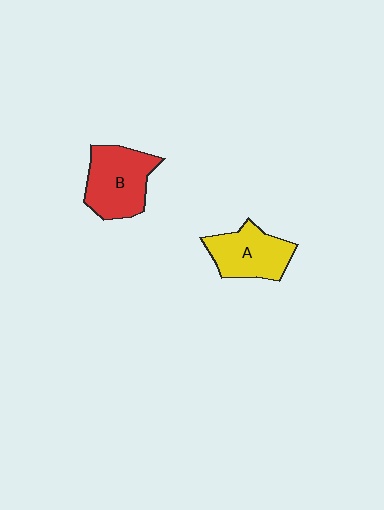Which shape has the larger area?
Shape B (red).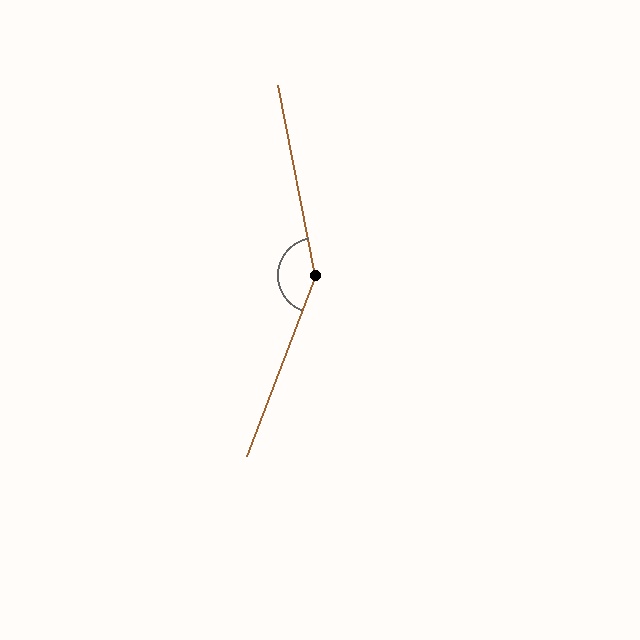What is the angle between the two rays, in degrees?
Approximately 148 degrees.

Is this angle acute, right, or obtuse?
It is obtuse.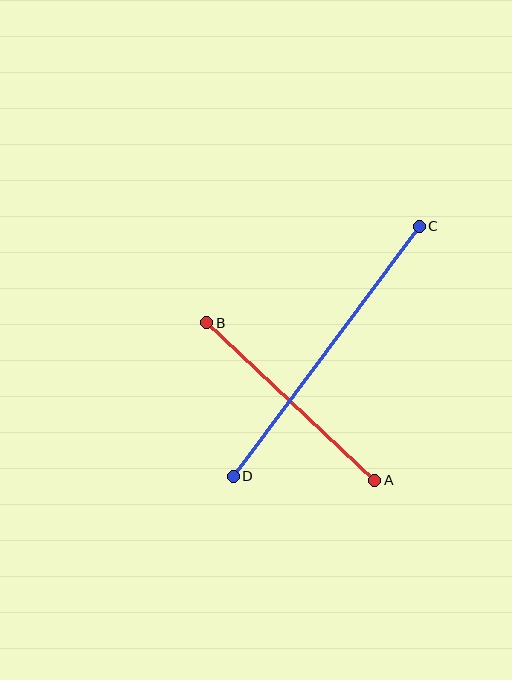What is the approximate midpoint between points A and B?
The midpoint is at approximately (291, 402) pixels.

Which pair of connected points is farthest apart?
Points C and D are farthest apart.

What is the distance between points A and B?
The distance is approximately 231 pixels.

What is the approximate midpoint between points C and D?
The midpoint is at approximately (326, 351) pixels.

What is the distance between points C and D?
The distance is approximately 312 pixels.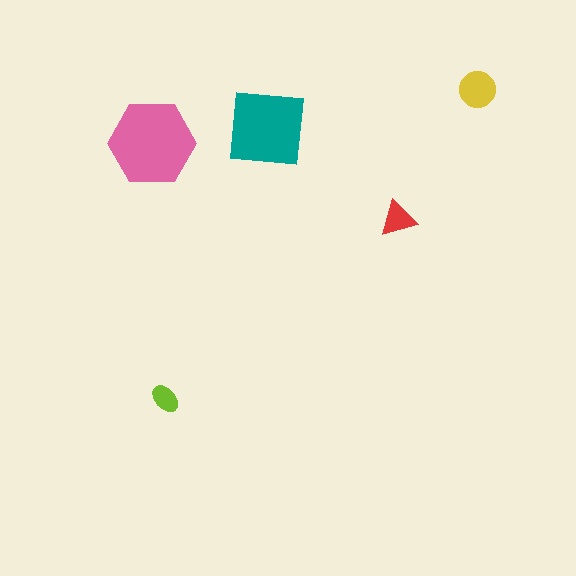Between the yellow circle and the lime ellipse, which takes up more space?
The yellow circle.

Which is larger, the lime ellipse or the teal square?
The teal square.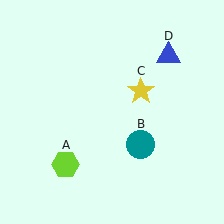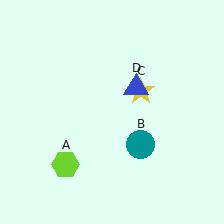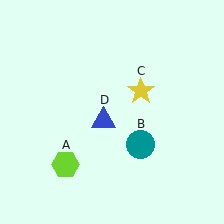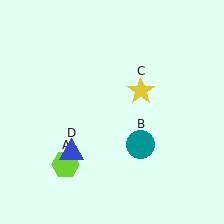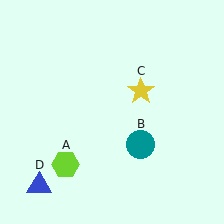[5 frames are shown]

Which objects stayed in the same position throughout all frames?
Lime hexagon (object A) and teal circle (object B) and yellow star (object C) remained stationary.